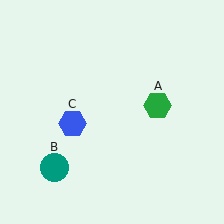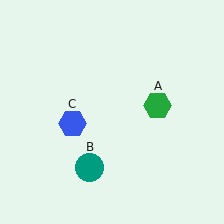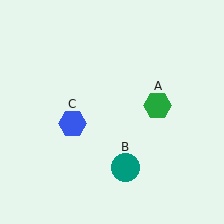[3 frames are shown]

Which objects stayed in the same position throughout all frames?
Green hexagon (object A) and blue hexagon (object C) remained stationary.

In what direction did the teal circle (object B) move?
The teal circle (object B) moved right.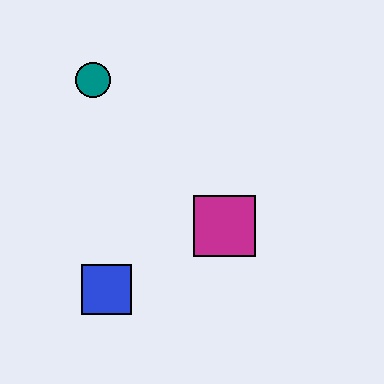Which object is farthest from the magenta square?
The teal circle is farthest from the magenta square.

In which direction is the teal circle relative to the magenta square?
The teal circle is above the magenta square.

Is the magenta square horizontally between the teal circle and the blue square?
No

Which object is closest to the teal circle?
The magenta square is closest to the teal circle.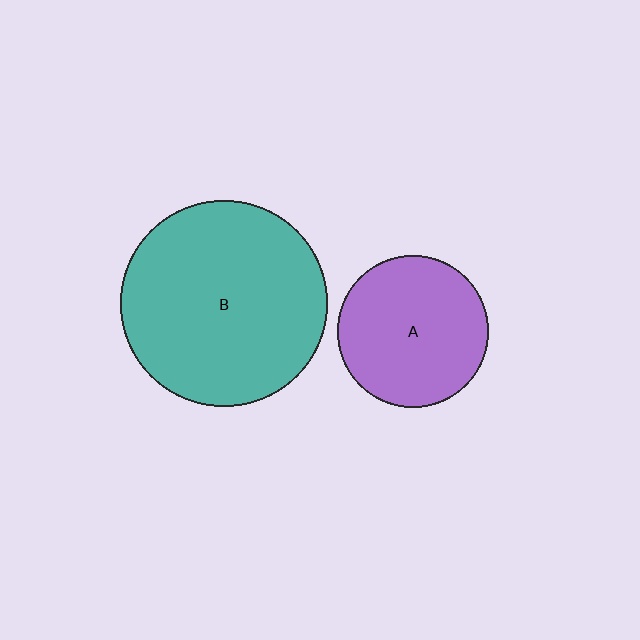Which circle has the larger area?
Circle B (teal).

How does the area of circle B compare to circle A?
Approximately 1.9 times.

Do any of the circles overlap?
No, none of the circles overlap.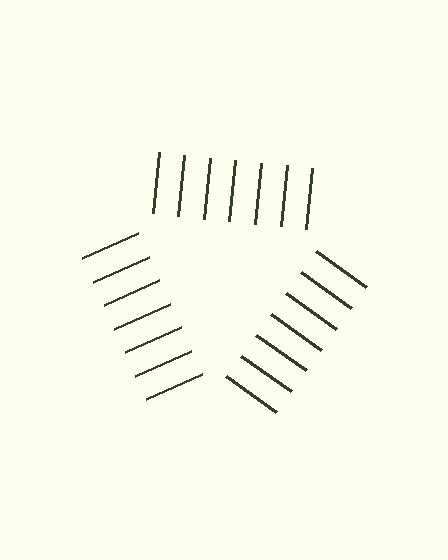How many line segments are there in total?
21 — 7 along each of the 3 edges.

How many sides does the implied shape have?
3 sides — the line-ends trace a triangle.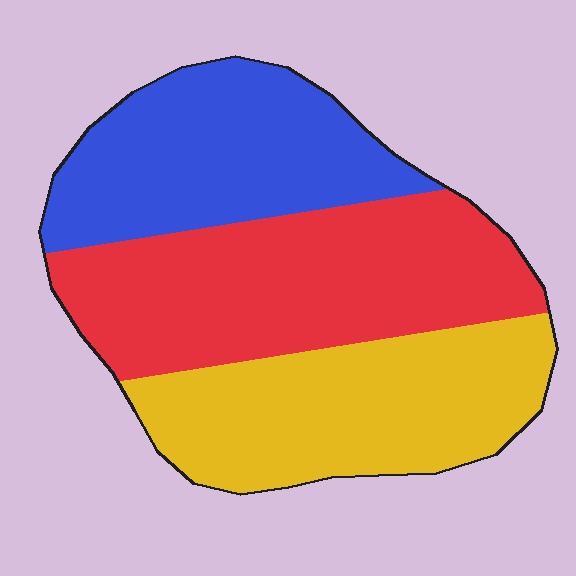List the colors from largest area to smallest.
From largest to smallest: red, yellow, blue.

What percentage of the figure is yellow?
Yellow takes up about one third (1/3) of the figure.